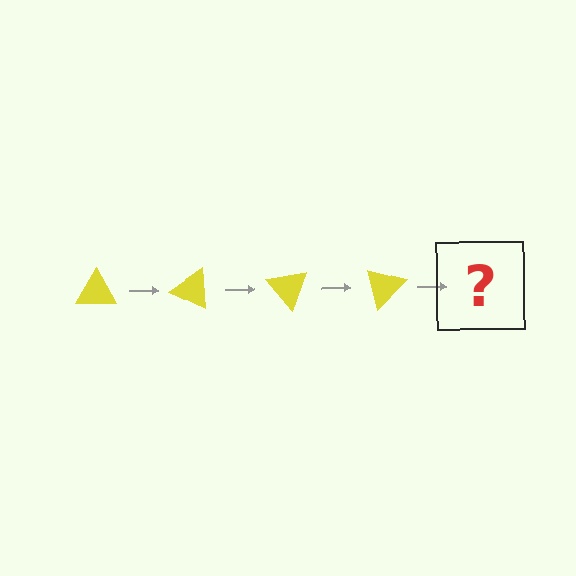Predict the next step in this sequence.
The next step is a yellow triangle rotated 100 degrees.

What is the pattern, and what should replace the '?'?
The pattern is that the triangle rotates 25 degrees each step. The '?' should be a yellow triangle rotated 100 degrees.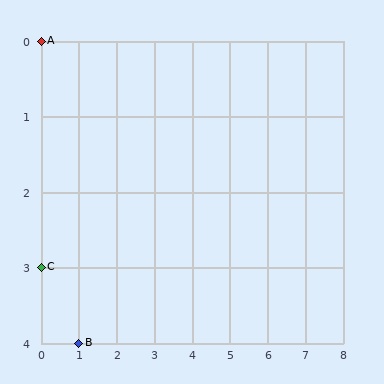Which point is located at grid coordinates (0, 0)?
Point A is at (0, 0).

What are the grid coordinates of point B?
Point B is at grid coordinates (1, 4).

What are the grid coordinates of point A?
Point A is at grid coordinates (0, 0).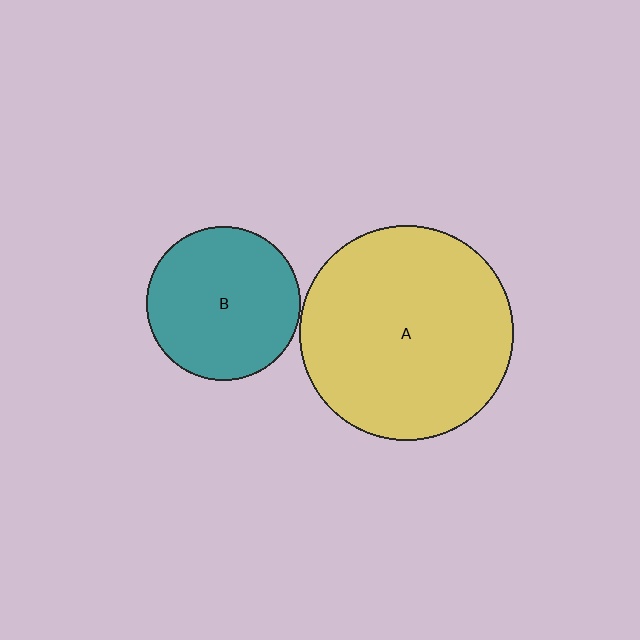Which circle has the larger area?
Circle A (yellow).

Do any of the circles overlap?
No, none of the circles overlap.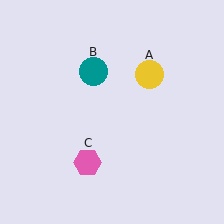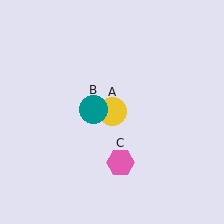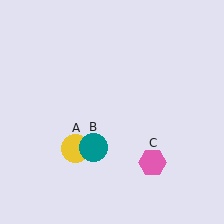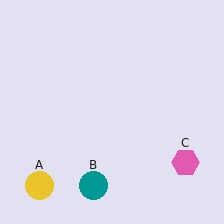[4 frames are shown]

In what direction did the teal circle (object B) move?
The teal circle (object B) moved down.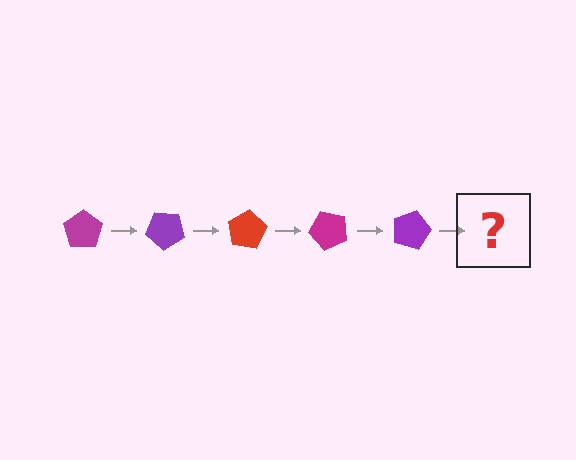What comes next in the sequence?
The next element should be a red pentagon, rotated 200 degrees from the start.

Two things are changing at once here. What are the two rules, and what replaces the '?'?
The two rules are that it rotates 40 degrees each step and the color cycles through magenta, purple, and red. The '?' should be a red pentagon, rotated 200 degrees from the start.